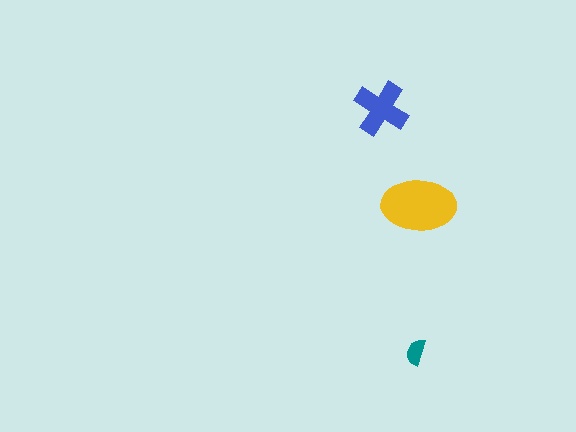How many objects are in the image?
There are 3 objects in the image.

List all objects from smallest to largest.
The teal semicircle, the blue cross, the yellow ellipse.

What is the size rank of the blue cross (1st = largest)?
2nd.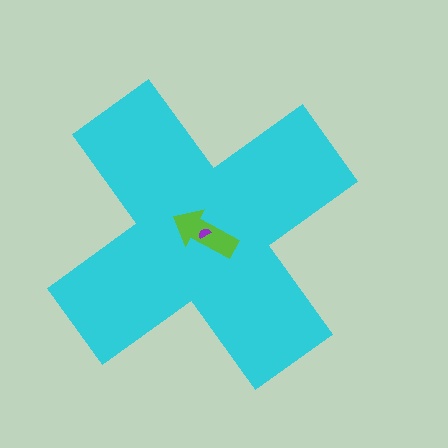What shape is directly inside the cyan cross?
The lime arrow.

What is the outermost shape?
The cyan cross.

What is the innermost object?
The purple semicircle.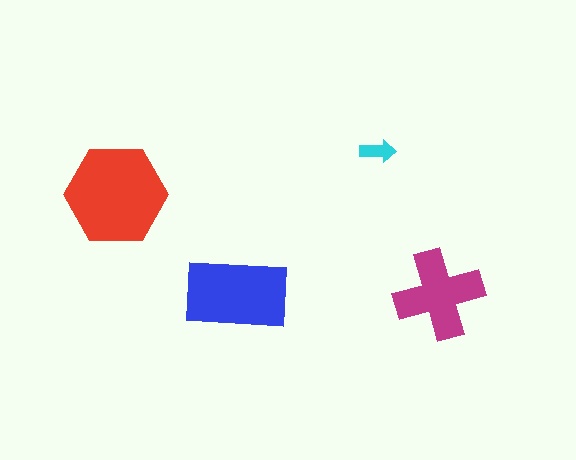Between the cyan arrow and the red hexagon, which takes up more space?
The red hexagon.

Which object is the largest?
The red hexagon.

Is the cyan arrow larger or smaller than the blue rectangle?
Smaller.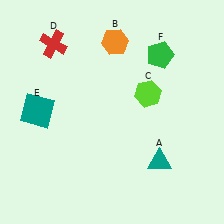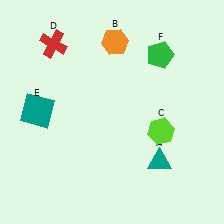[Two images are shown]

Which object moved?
The lime hexagon (C) moved down.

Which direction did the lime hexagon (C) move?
The lime hexagon (C) moved down.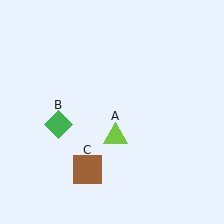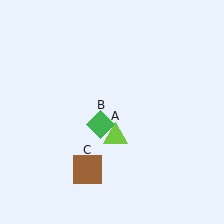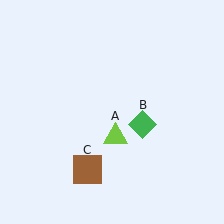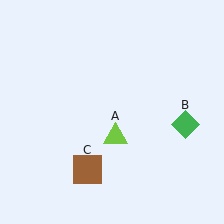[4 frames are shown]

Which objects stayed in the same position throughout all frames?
Lime triangle (object A) and brown square (object C) remained stationary.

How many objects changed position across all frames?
1 object changed position: green diamond (object B).